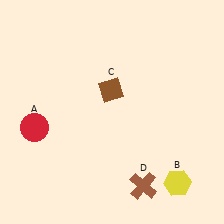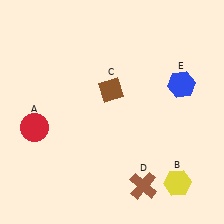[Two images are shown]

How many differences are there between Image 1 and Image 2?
There is 1 difference between the two images.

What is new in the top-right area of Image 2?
A blue hexagon (E) was added in the top-right area of Image 2.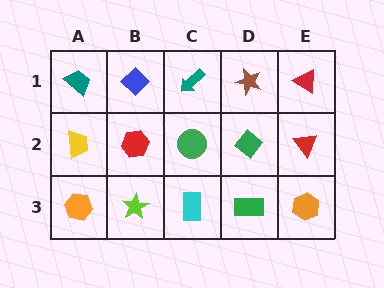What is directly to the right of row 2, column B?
A green circle.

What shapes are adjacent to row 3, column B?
A red hexagon (row 2, column B), an orange hexagon (row 3, column A), a cyan rectangle (row 3, column C).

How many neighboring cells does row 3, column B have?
3.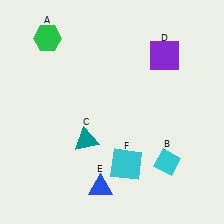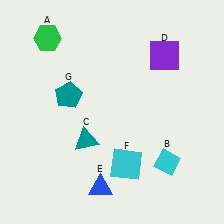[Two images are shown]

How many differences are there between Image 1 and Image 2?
There is 1 difference between the two images.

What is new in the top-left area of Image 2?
A teal pentagon (G) was added in the top-left area of Image 2.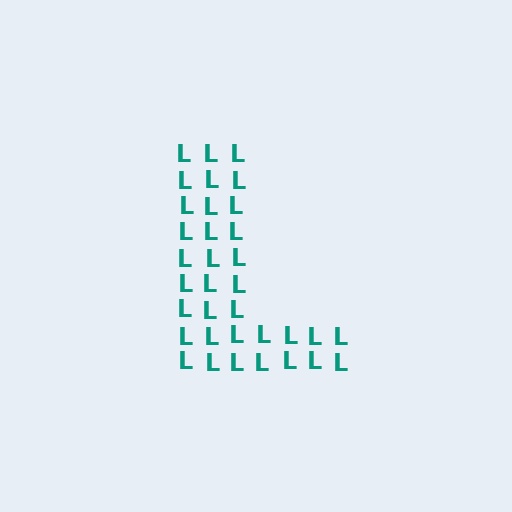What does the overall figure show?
The overall figure shows the letter L.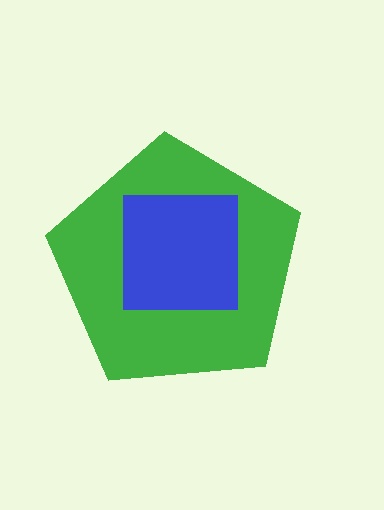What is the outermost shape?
The green pentagon.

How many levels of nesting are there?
2.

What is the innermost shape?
The blue square.